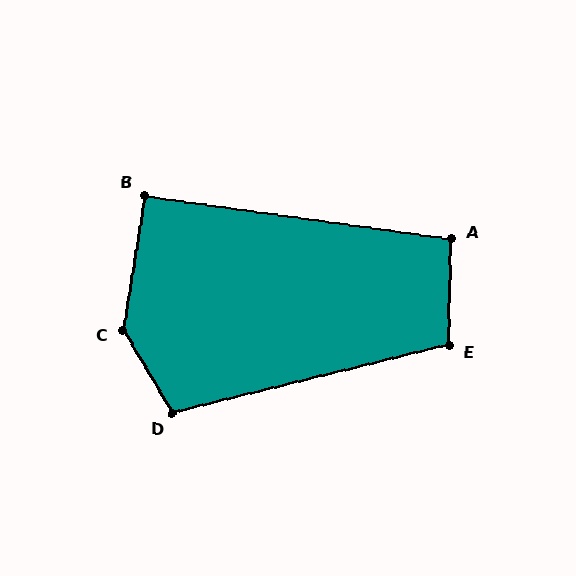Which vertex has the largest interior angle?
C, at approximately 140 degrees.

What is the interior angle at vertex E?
Approximately 105 degrees (obtuse).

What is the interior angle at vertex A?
Approximately 97 degrees (obtuse).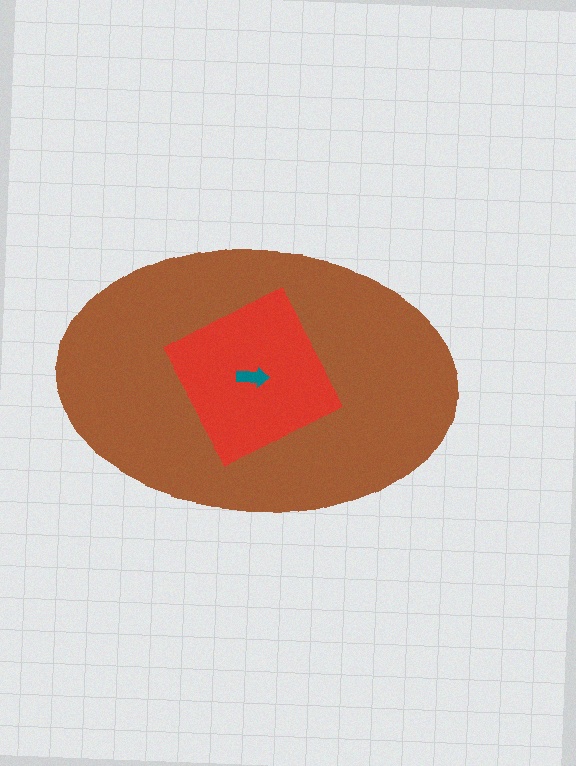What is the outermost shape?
The brown ellipse.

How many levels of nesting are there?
3.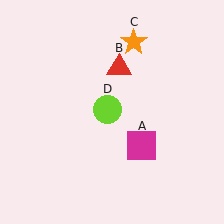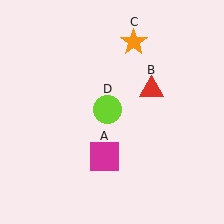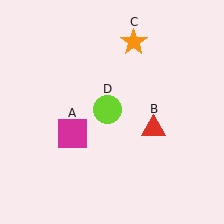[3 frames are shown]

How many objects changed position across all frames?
2 objects changed position: magenta square (object A), red triangle (object B).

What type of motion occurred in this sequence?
The magenta square (object A), red triangle (object B) rotated clockwise around the center of the scene.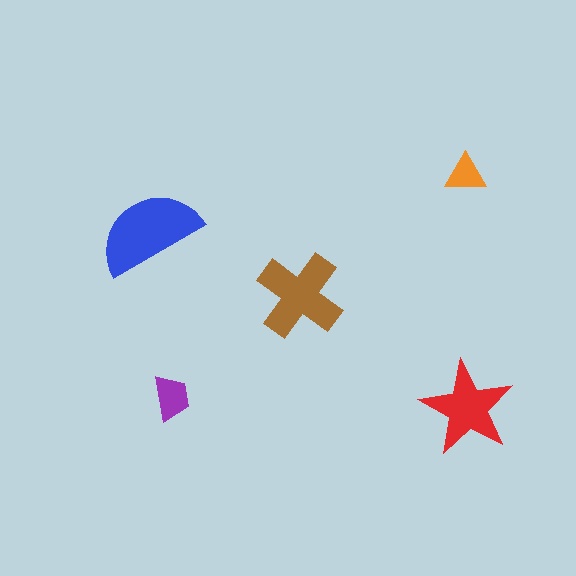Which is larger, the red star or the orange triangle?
The red star.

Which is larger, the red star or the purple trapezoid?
The red star.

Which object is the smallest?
The orange triangle.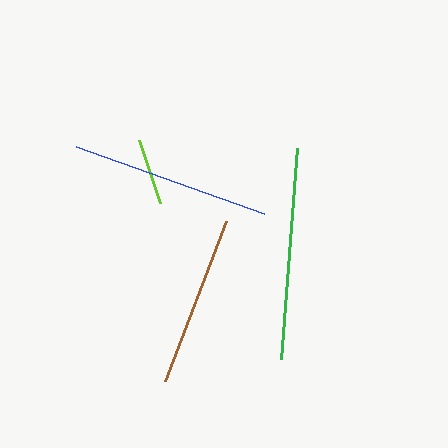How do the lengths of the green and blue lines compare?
The green and blue lines are approximately the same length.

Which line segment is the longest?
The green line is the longest at approximately 212 pixels.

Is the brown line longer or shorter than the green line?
The green line is longer than the brown line.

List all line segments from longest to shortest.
From longest to shortest: green, blue, brown, lime.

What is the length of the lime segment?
The lime segment is approximately 66 pixels long.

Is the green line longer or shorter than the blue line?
The green line is longer than the blue line.